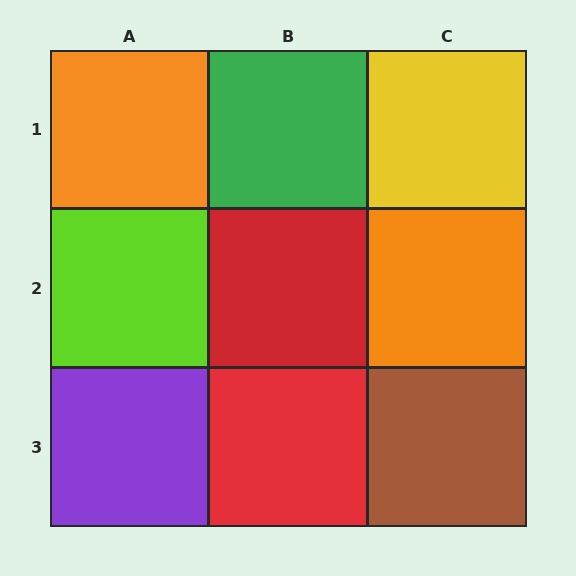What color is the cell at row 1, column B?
Green.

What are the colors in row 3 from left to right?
Purple, red, brown.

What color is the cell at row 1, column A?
Orange.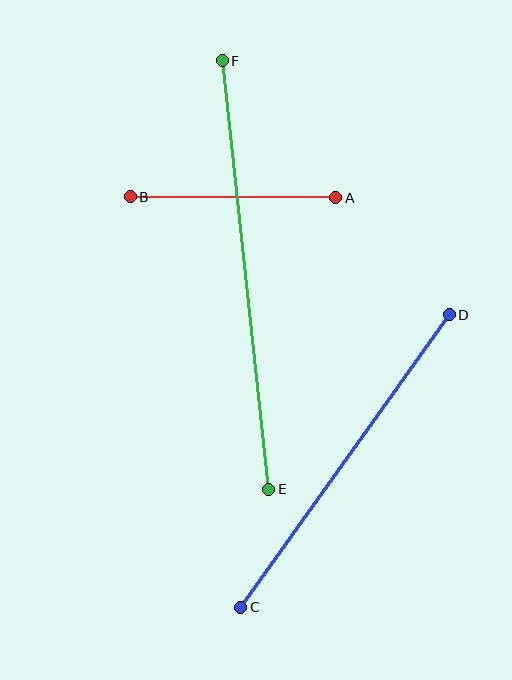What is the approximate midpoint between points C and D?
The midpoint is at approximately (345, 461) pixels.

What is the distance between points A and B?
The distance is approximately 206 pixels.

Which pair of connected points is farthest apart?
Points E and F are farthest apart.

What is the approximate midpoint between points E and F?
The midpoint is at approximately (245, 275) pixels.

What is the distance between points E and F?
The distance is approximately 431 pixels.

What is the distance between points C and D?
The distance is approximately 359 pixels.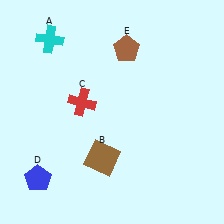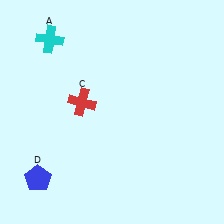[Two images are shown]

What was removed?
The brown square (B), the brown pentagon (E) were removed in Image 2.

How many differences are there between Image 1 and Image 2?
There are 2 differences between the two images.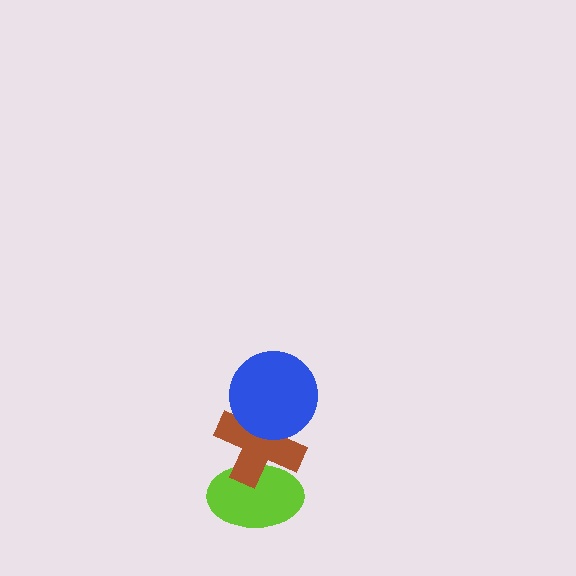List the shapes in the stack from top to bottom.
From top to bottom: the blue circle, the brown cross, the lime ellipse.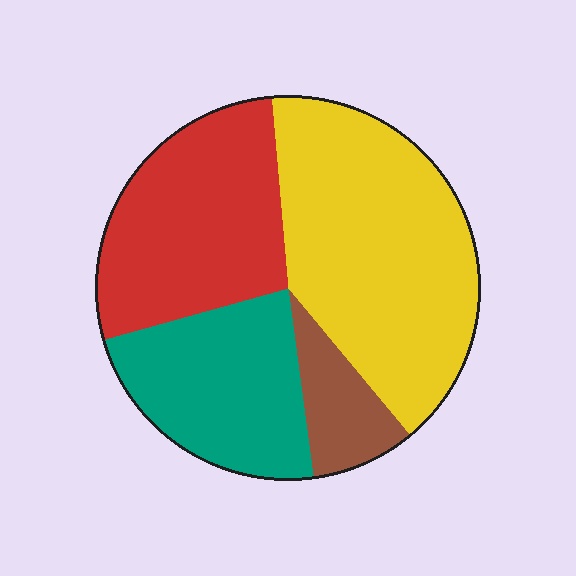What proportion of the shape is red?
Red takes up about one quarter (1/4) of the shape.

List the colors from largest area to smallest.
From largest to smallest: yellow, red, teal, brown.